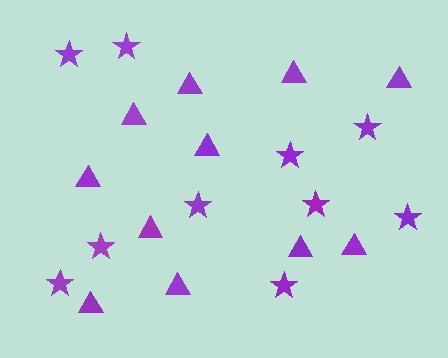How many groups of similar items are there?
There are 2 groups: one group of triangles (11) and one group of stars (10).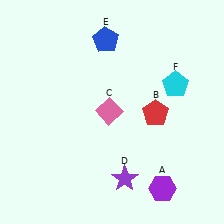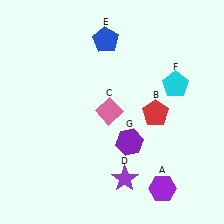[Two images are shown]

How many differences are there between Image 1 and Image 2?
There is 1 difference between the two images.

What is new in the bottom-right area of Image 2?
A purple hexagon (G) was added in the bottom-right area of Image 2.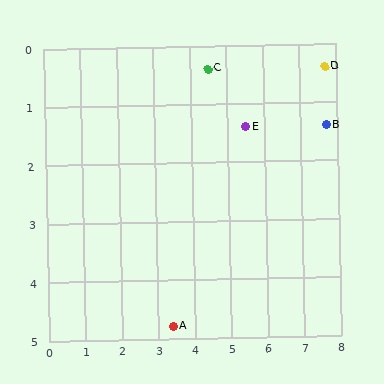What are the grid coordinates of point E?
Point E is at approximately (5.5, 1.4).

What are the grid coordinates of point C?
Point C is at approximately (4.5, 0.4).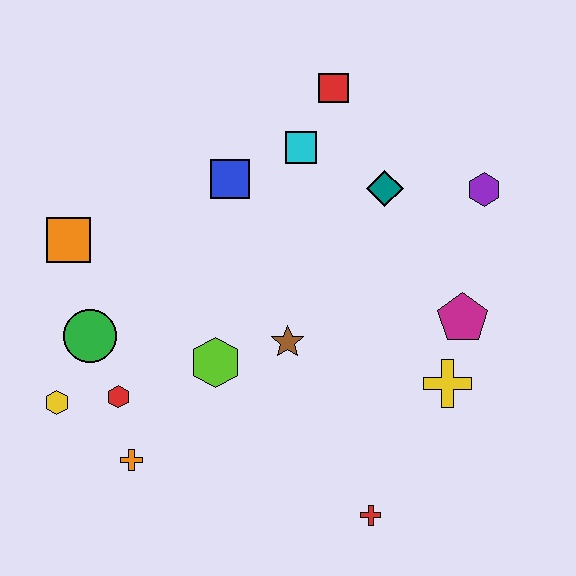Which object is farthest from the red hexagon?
The purple hexagon is farthest from the red hexagon.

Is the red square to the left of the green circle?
No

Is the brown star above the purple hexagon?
No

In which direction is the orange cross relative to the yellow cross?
The orange cross is to the left of the yellow cross.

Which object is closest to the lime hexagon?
The brown star is closest to the lime hexagon.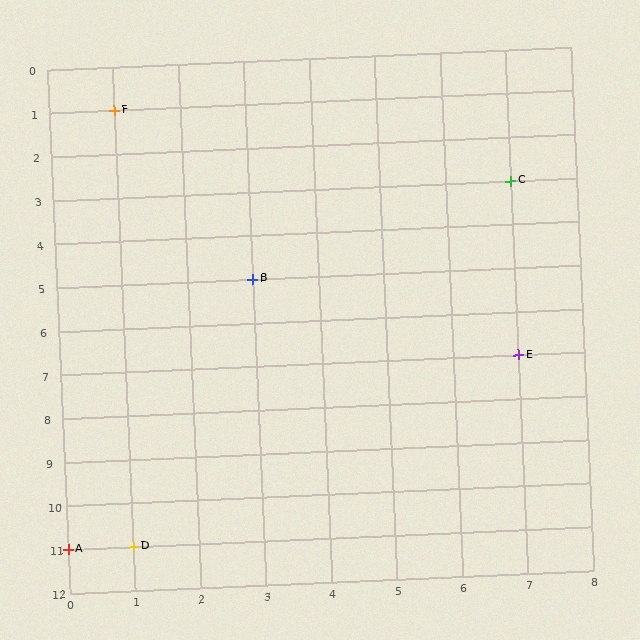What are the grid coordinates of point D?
Point D is at grid coordinates (1, 11).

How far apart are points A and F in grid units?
Points A and F are 1 column and 10 rows apart (about 10.0 grid units diagonally).